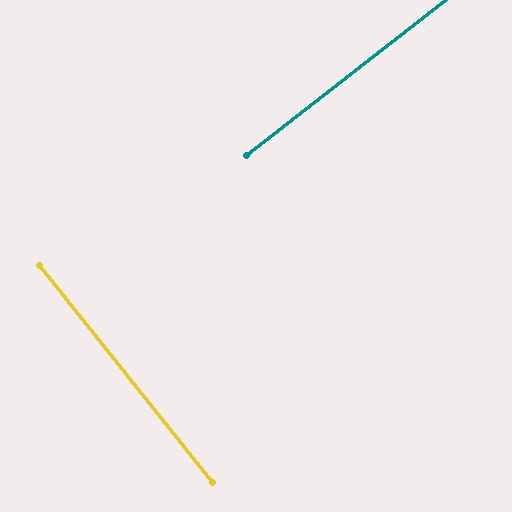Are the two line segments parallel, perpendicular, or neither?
Perpendicular — they meet at approximately 90°.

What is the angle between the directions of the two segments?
Approximately 90 degrees.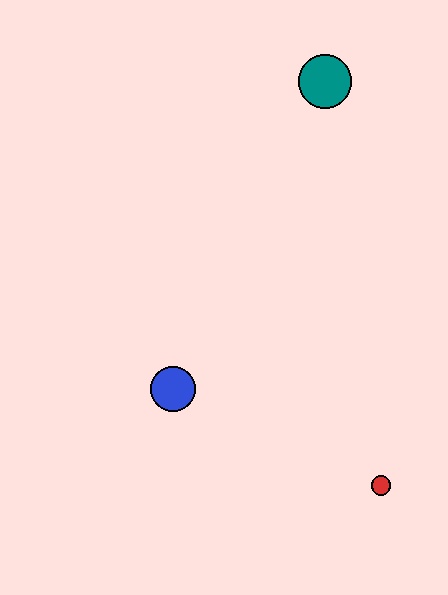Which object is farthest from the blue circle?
The teal circle is farthest from the blue circle.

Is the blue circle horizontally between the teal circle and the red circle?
No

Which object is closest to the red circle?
The blue circle is closest to the red circle.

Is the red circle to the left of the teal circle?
No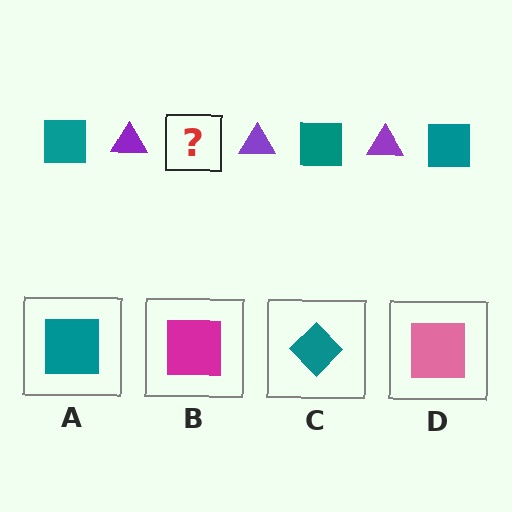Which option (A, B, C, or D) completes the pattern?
A.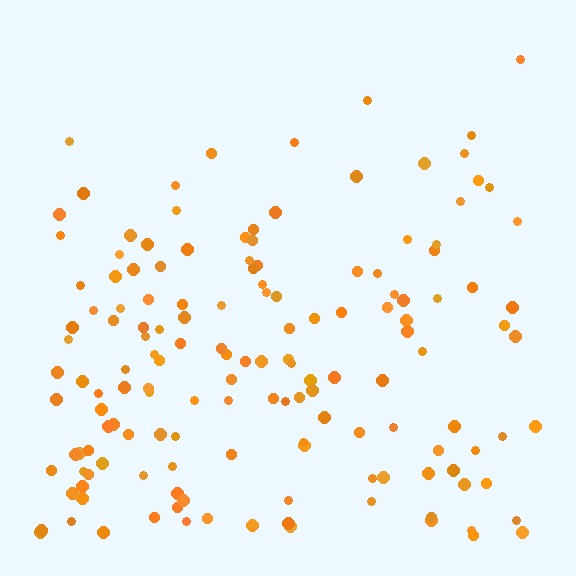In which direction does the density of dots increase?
From top to bottom, with the bottom side densest.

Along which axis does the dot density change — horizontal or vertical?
Vertical.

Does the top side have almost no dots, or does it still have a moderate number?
Still a moderate number, just noticeably fewer than the bottom.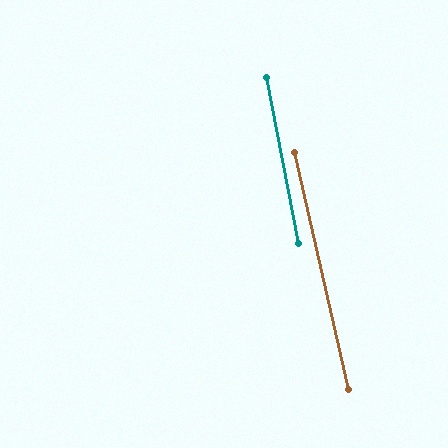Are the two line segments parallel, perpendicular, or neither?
Parallel — their directions differ by only 1.9°.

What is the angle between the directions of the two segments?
Approximately 2 degrees.